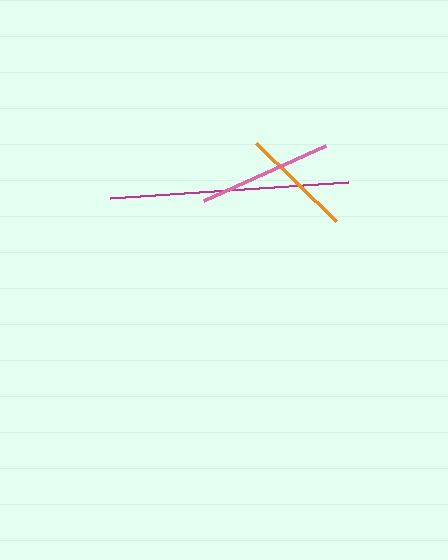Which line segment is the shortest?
The orange line is the shortest at approximately 112 pixels.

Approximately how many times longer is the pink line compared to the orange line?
The pink line is approximately 1.2 times the length of the orange line.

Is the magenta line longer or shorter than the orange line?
The magenta line is longer than the orange line.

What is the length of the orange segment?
The orange segment is approximately 112 pixels long.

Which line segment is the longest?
The magenta line is the longest at approximately 239 pixels.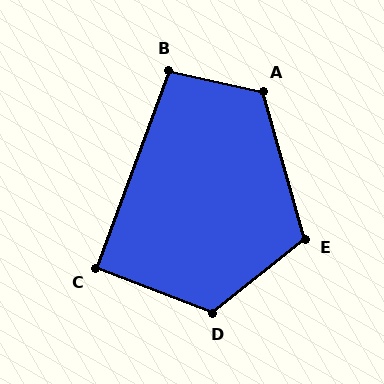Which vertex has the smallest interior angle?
C, at approximately 91 degrees.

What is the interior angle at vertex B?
Approximately 98 degrees (obtuse).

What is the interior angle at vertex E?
Approximately 113 degrees (obtuse).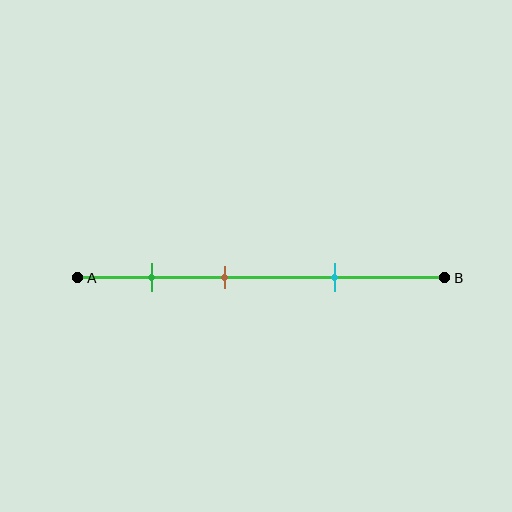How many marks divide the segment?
There are 3 marks dividing the segment.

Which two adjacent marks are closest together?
The green and brown marks are the closest adjacent pair.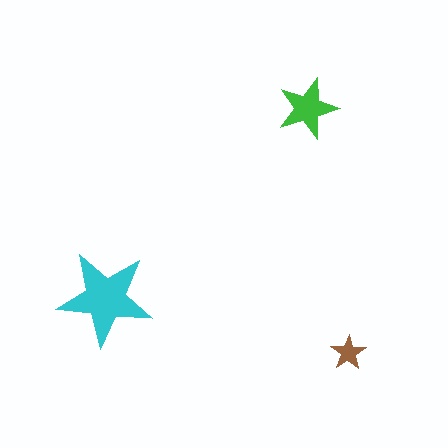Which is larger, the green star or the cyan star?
The cyan one.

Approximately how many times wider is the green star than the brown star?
About 2 times wider.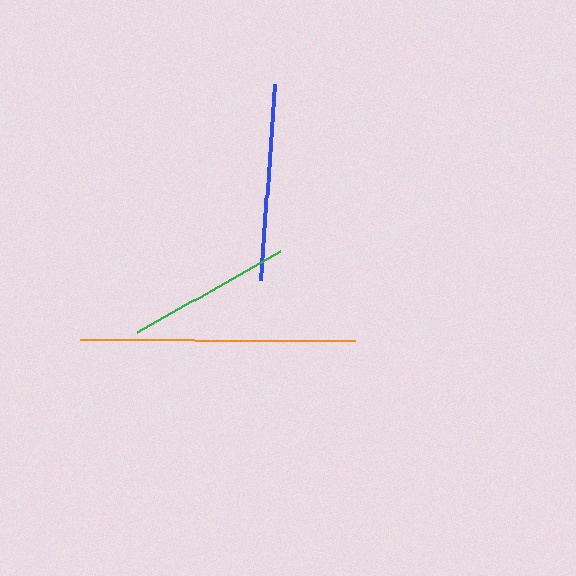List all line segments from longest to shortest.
From longest to shortest: orange, blue, green.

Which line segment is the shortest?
The green line is the shortest at approximately 165 pixels.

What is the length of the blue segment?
The blue segment is approximately 196 pixels long.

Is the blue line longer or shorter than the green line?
The blue line is longer than the green line.